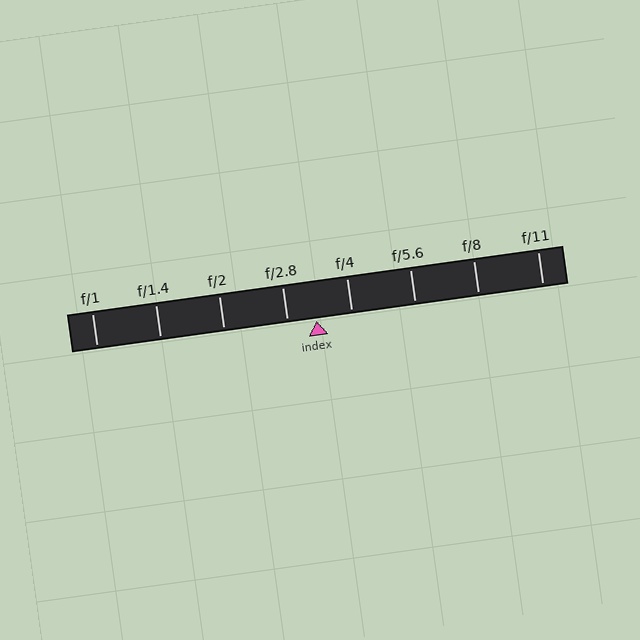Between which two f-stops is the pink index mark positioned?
The index mark is between f/2.8 and f/4.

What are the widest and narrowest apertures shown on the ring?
The widest aperture shown is f/1 and the narrowest is f/11.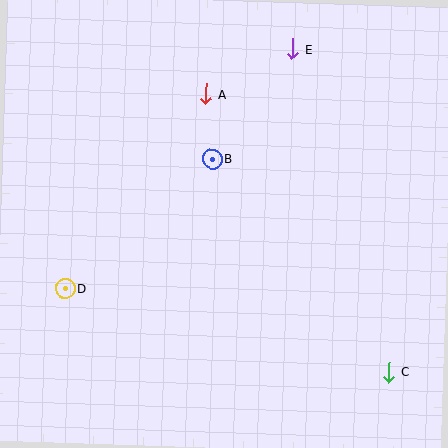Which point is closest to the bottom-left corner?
Point D is closest to the bottom-left corner.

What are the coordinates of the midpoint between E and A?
The midpoint between E and A is at (249, 71).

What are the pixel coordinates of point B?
Point B is at (212, 159).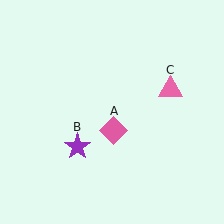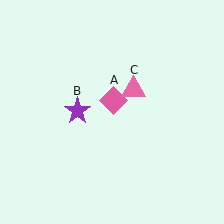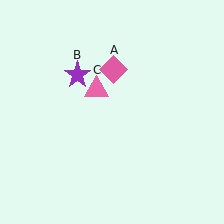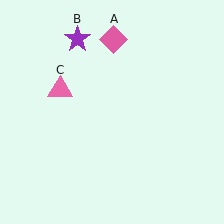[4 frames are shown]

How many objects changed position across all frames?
3 objects changed position: pink diamond (object A), purple star (object B), pink triangle (object C).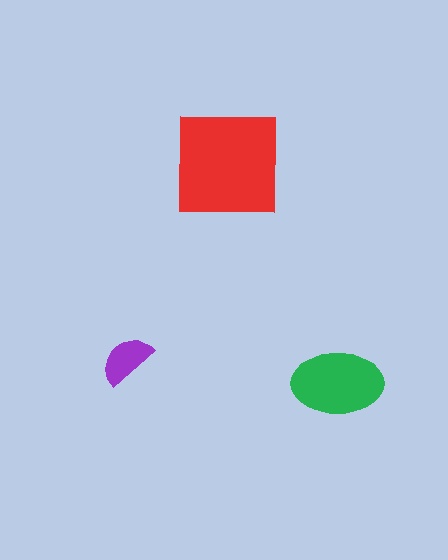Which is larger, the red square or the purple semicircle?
The red square.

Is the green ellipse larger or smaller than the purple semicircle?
Larger.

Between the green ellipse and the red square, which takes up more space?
The red square.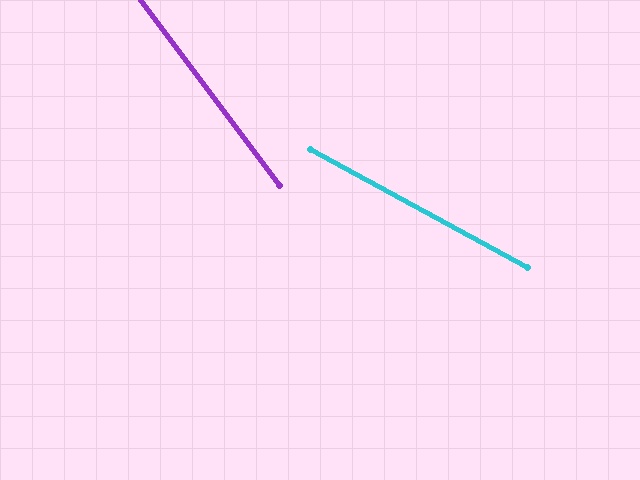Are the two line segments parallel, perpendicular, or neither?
Neither parallel nor perpendicular — they differ by about 25°.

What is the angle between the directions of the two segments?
Approximately 25 degrees.